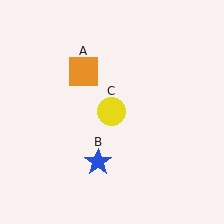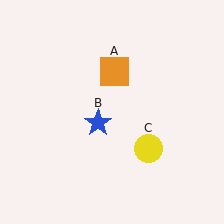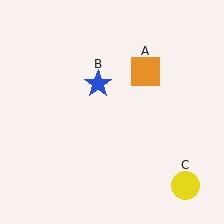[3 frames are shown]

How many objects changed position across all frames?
3 objects changed position: orange square (object A), blue star (object B), yellow circle (object C).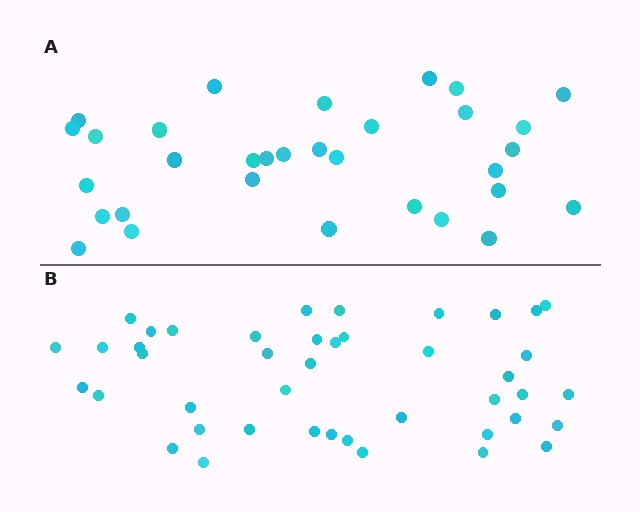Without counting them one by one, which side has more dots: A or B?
Region B (the bottom region) has more dots.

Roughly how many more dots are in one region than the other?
Region B has roughly 12 or so more dots than region A.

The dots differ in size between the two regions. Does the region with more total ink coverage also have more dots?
No. Region A has more total ink coverage because its dots are larger, but region B actually contains more individual dots. Total area can be misleading — the number of items is what matters here.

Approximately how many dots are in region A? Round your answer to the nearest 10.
About 30 dots. (The exact count is 32, which rounds to 30.)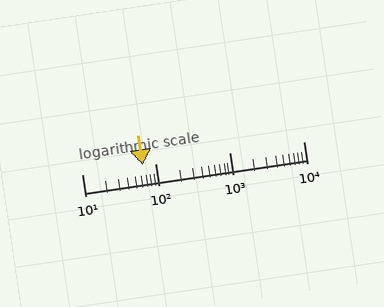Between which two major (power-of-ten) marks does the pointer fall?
The pointer is between 10 and 100.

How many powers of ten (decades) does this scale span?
The scale spans 3 decades, from 10 to 10000.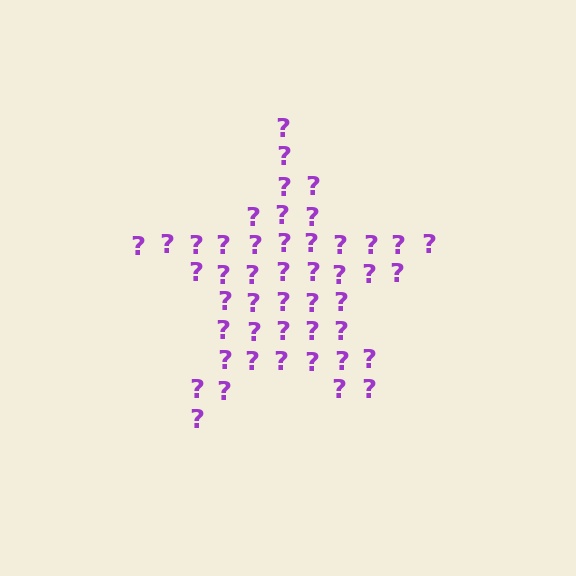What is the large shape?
The large shape is a star.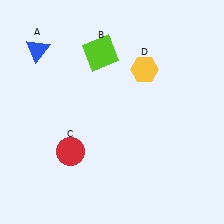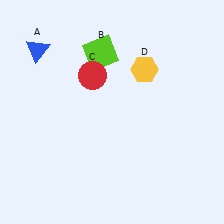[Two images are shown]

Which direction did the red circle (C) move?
The red circle (C) moved up.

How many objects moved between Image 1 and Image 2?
1 object moved between the two images.